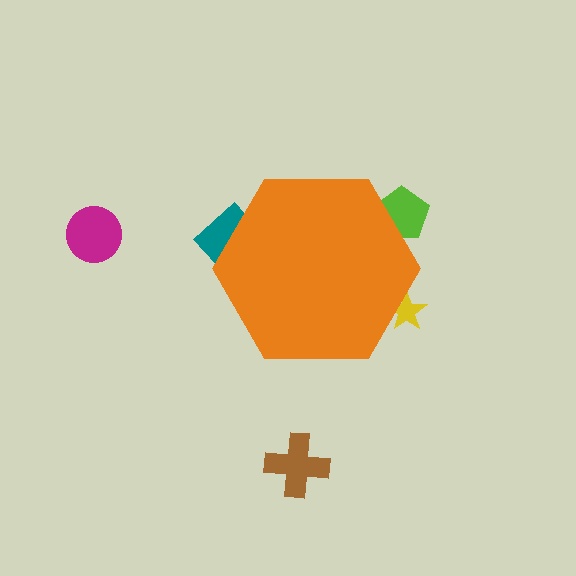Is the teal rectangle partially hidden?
Yes, the teal rectangle is partially hidden behind the orange hexagon.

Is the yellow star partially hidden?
Yes, the yellow star is partially hidden behind the orange hexagon.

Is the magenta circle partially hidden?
No, the magenta circle is fully visible.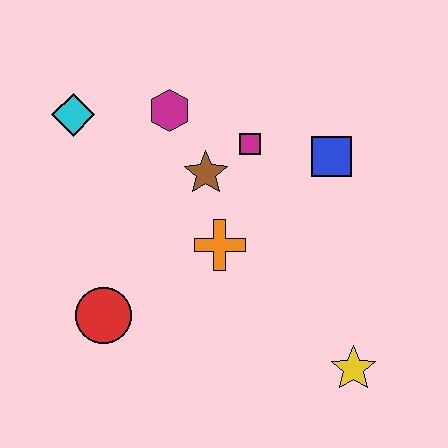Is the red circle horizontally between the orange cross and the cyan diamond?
Yes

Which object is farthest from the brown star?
The yellow star is farthest from the brown star.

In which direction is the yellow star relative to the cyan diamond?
The yellow star is to the right of the cyan diamond.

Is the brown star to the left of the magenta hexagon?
No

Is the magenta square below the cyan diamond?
Yes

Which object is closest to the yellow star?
The orange cross is closest to the yellow star.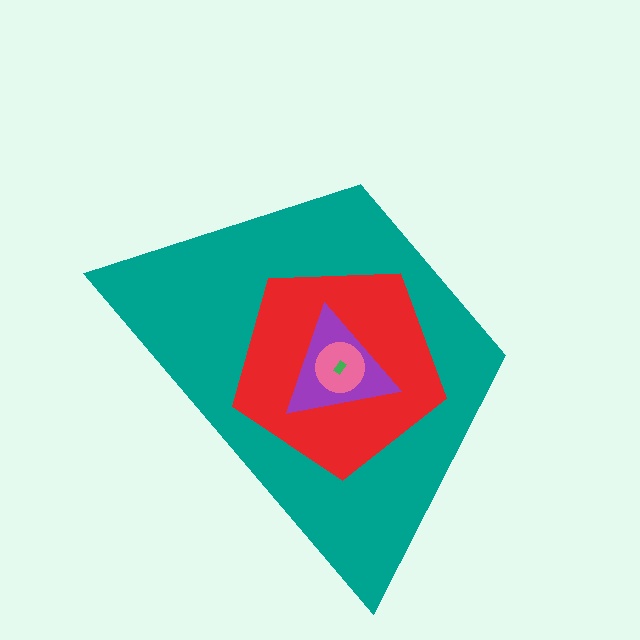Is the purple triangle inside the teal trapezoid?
Yes.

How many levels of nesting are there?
5.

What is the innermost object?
The green rectangle.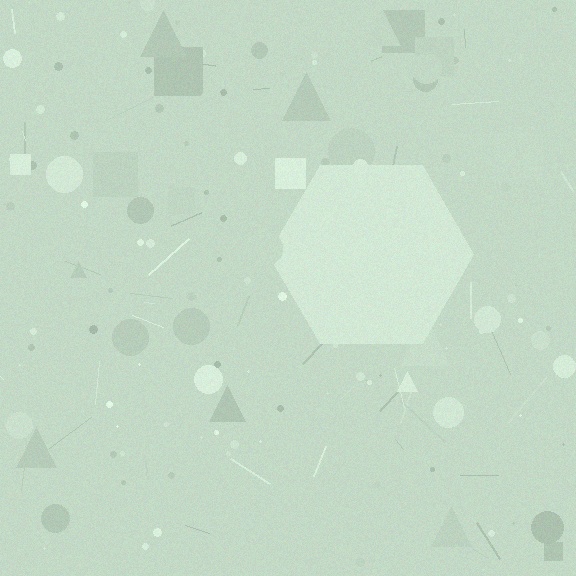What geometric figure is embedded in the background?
A hexagon is embedded in the background.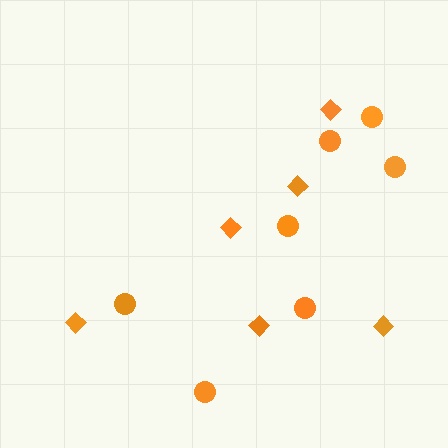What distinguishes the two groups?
There are 2 groups: one group of circles (7) and one group of diamonds (6).